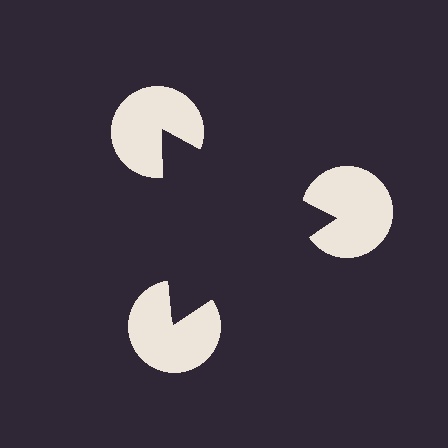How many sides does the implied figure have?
3 sides.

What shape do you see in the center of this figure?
An illusory triangle — its edges are inferred from the aligned wedge cuts in the pac-man discs, not physically drawn.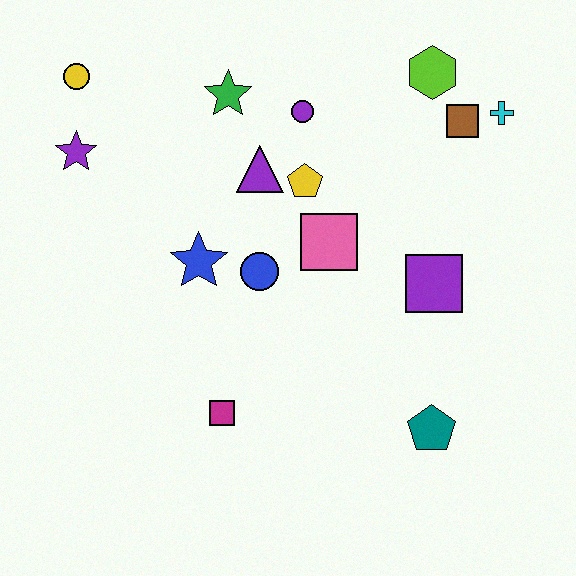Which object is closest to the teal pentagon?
The purple square is closest to the teal pentagon.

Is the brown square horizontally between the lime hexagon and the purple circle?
No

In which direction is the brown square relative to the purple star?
The brown square is to the right of the purple star.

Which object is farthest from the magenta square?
The cyan cross is farthest from the magenta square.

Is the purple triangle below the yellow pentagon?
No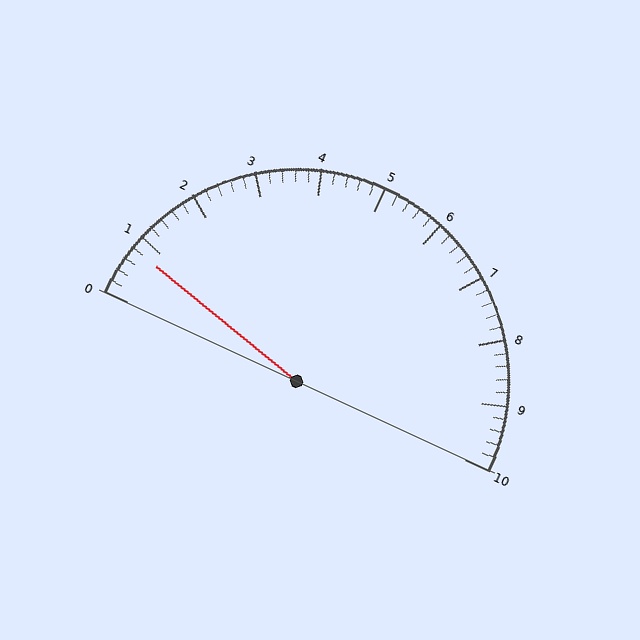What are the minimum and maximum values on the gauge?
The gauge ranges from 0 to 10.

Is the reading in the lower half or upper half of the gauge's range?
The reading is in the lower half of the range (0 to 10).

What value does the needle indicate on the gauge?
The needle indicates approximately 0.8.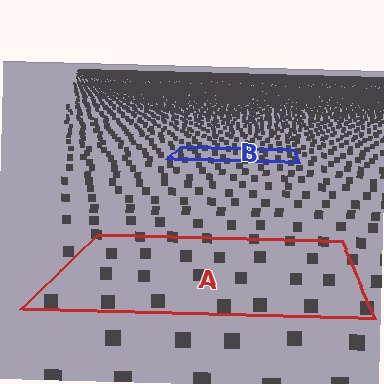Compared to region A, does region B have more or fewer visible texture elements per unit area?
Region B has more texture elements per unit area — they are packed more densely because it is farther away.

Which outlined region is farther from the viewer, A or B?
Region B is farther from the viewer — the texture elements inside it appear smaller and more densely packed.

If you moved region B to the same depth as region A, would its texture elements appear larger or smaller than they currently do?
They would appear larger. At a closer depth, the same texture elements are projected at a bigger on-screen size.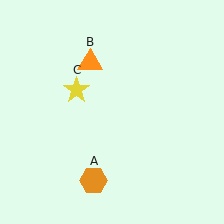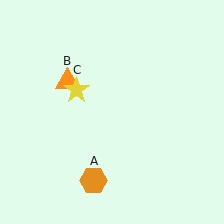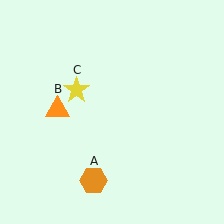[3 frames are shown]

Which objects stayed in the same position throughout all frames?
Orange hexagon (object A) and yellow star (object C) remained stationary.